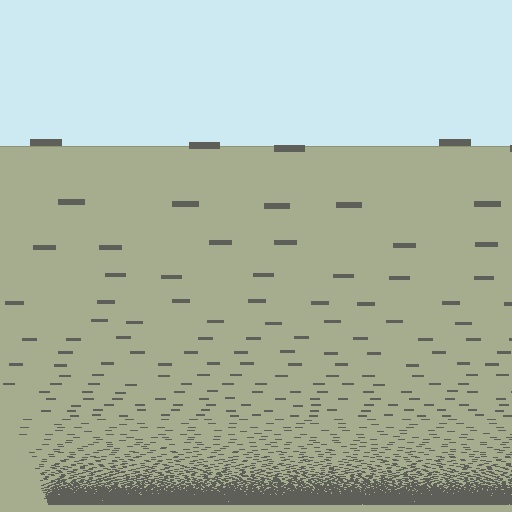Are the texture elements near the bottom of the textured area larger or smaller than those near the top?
Smaller. The gradient is inverted — elements near the bottom are smaller and denser.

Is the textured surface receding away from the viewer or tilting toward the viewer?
The surface appears to tilt toward the viewer. Texture elements get larger and sparser toward the top.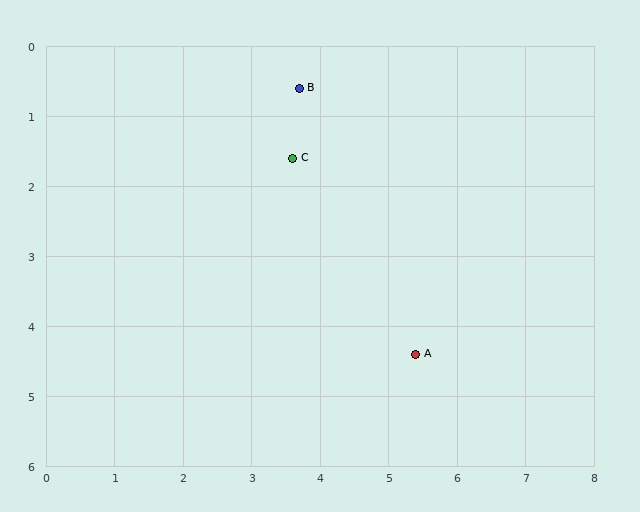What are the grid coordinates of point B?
Point B is at approximately (3.7, 0.6).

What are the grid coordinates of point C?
Point C is at approximately (3.6, 1.6).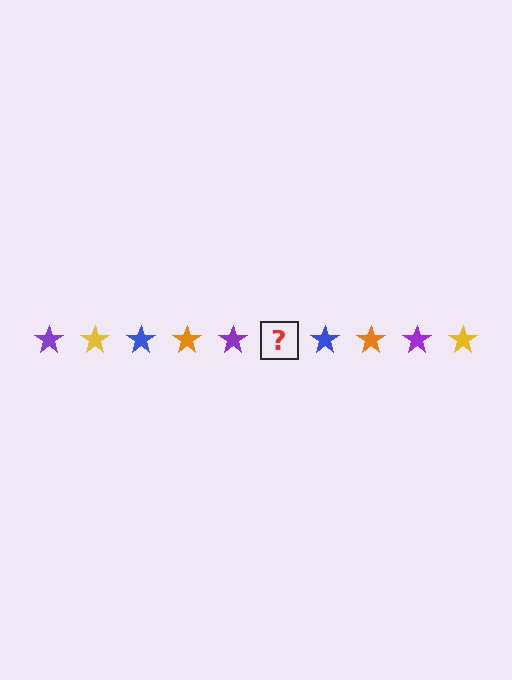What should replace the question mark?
The question mark should be replaced with a yellow star.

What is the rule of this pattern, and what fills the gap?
The rule is that the pattern cycles through purple, yellow, blue, orange stars. The gap should be filled with a yellow star.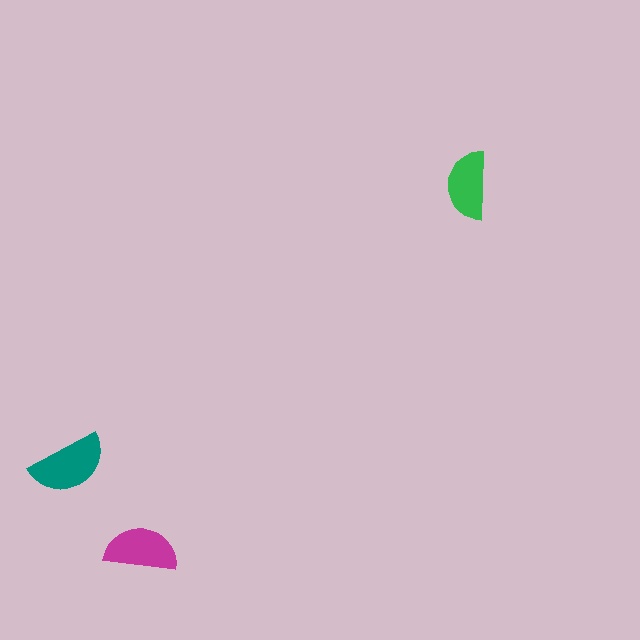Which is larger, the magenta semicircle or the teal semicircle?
The teal one.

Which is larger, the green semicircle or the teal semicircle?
The teal one.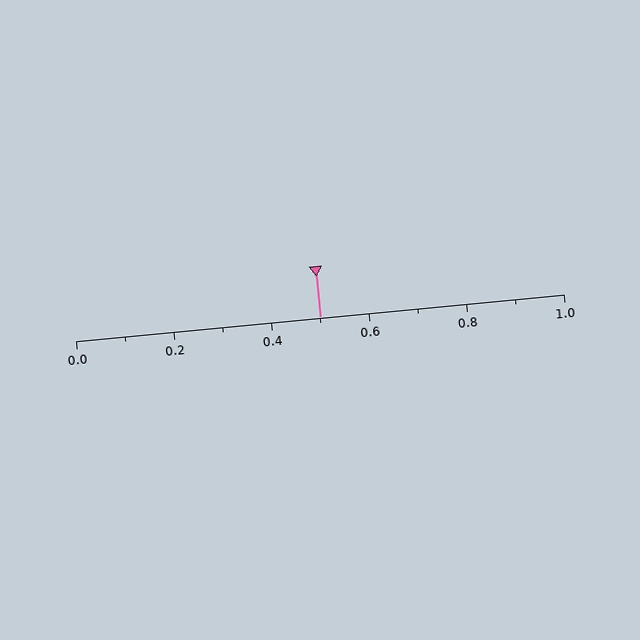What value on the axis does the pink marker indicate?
The marker indicates approximately 0.5.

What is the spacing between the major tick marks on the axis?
The major ticks are spaced 0.2 apart.